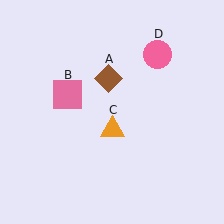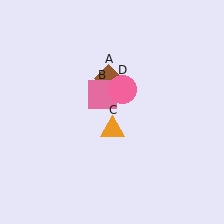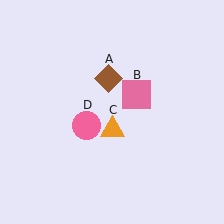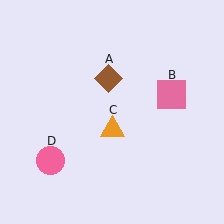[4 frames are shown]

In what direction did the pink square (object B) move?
The pink square (object B) moved right.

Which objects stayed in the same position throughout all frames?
Brown diamond (object A) and orange triangle (object C) remained stationary.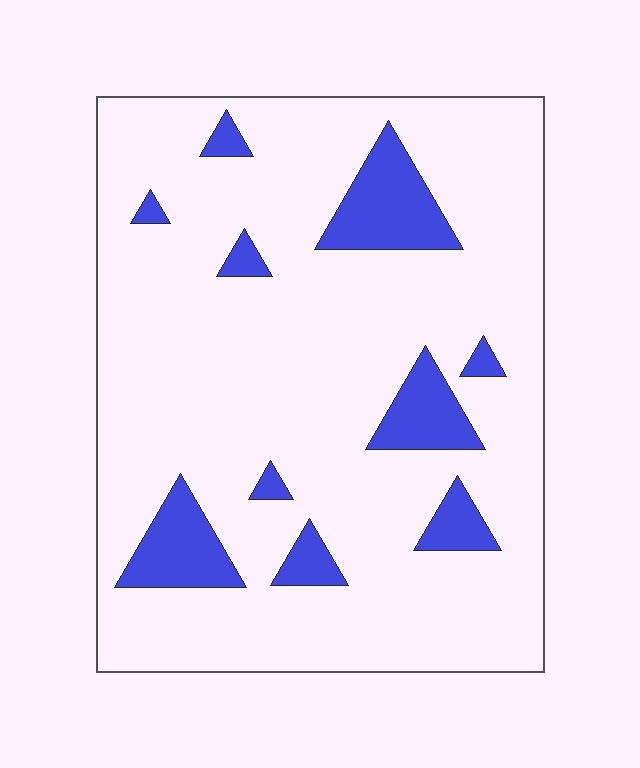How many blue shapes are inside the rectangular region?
10.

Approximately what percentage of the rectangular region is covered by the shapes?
Approximately 15%.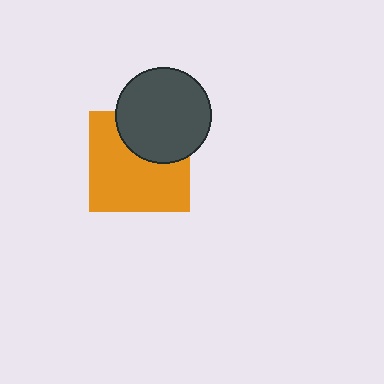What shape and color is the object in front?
The object in front is a dark gray circle.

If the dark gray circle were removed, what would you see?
You would see the complete orange square.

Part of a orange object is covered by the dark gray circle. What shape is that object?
It is a square.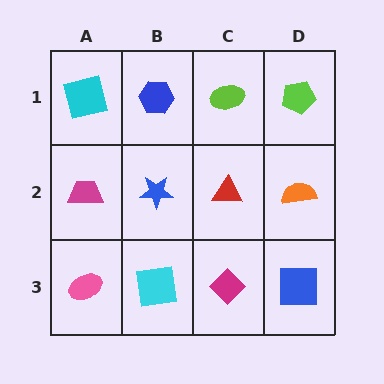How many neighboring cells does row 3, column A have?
2.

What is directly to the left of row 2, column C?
A blue star.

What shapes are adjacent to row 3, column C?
A red triangle (row 2, column C), a cyan square (row 3, column B), a blue square (row 3, column D).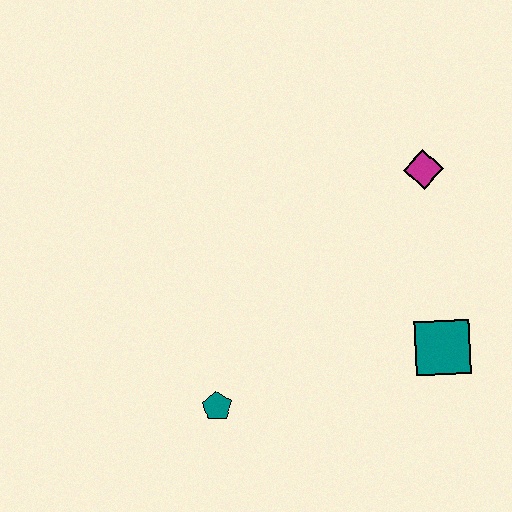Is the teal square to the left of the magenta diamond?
No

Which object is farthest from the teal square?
The teal pentagon is farthest from the teal square.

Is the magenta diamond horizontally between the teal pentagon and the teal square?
Yes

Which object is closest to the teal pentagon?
The teal square is closest to the teal pentagon.